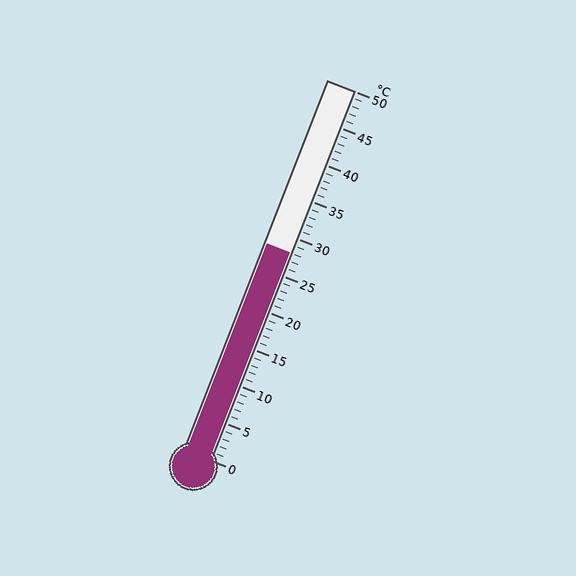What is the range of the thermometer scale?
The thermometer scale ranges from 0°C to 50°C.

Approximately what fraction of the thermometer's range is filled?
The thermometer is filled to approximately 55% of its range.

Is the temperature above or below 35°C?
The temperature is below 35°C.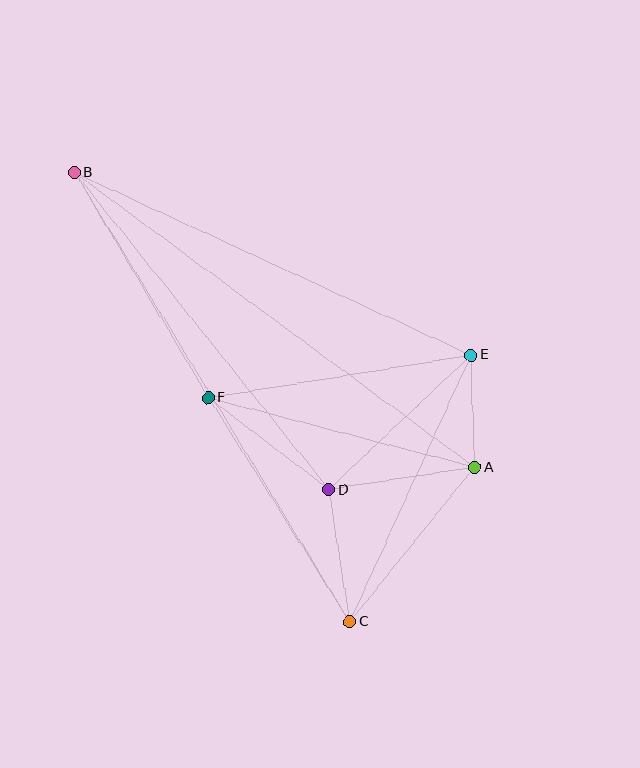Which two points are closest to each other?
Points A and E are closest to each other.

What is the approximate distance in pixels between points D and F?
The distance between D and F is approximately 151 pixels.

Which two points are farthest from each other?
Points B and C are farthest from each other.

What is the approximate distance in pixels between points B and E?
The distance between B and E is approximately 437 pixels.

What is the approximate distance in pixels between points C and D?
The distance between C and D is approximately 133 pixels.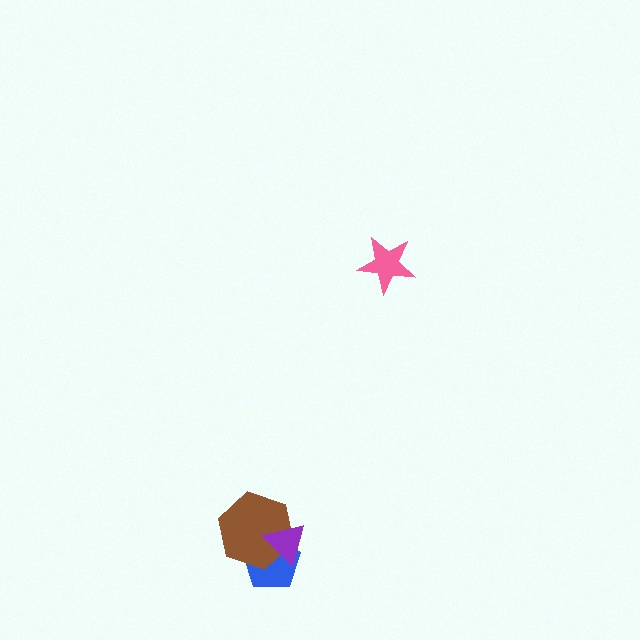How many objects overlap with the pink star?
0 objects overlap with the pink star.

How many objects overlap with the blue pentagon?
2 objects overlap with the blue pentagon.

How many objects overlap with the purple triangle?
2 objects overlap with the purple triangle.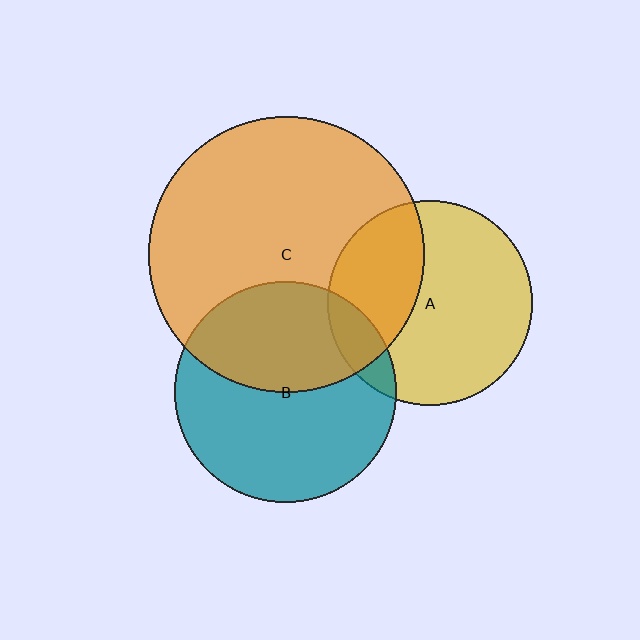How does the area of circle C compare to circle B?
Approximately 1.6 times.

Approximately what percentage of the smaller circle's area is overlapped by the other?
Approximately 40%.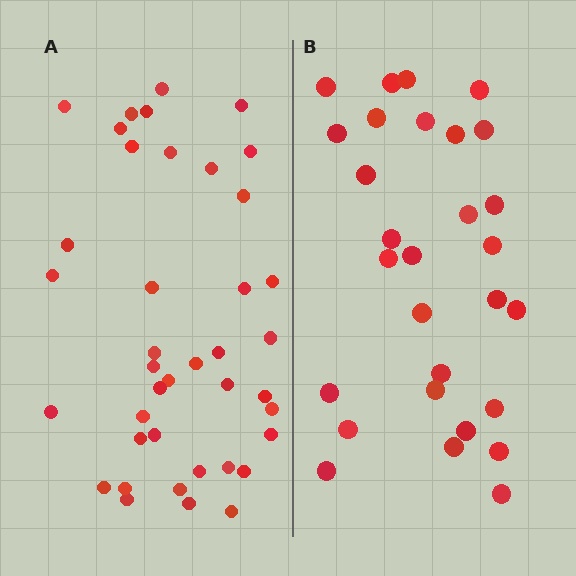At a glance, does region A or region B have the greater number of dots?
Region A (the left region) has more dots.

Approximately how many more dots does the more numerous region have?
Region A has roughly 12 or so more dots than region B.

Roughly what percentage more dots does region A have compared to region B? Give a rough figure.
About 40% more.